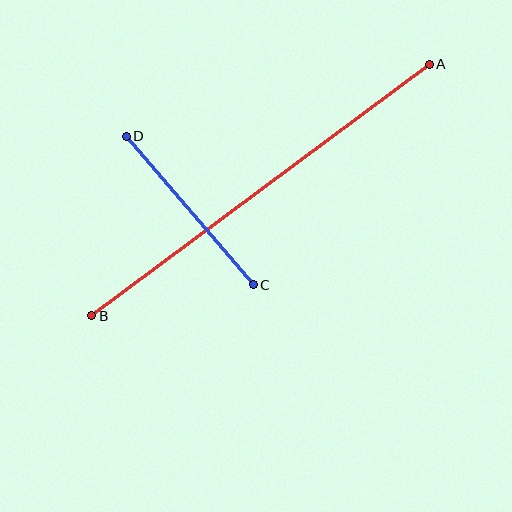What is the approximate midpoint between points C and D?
The midpoint is at approximately (190, 210) pixels.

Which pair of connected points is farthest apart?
Points A and B are farthest apart.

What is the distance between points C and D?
The distance is approximately 195 pixels.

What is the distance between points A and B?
The distance is approximately 421 pixels.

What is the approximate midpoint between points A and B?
The midpoint is at approximately (261, 190) pixels.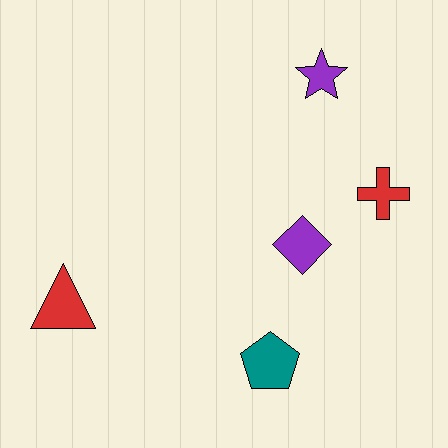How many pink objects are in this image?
There are no pink objects.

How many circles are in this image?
There are no circles.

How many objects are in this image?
There are 5 objects.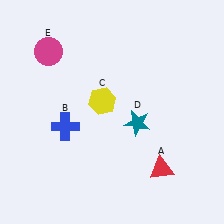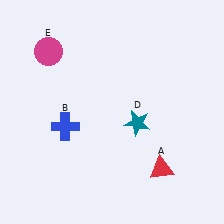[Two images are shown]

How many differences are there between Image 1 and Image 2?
There is 1 difference between the two images.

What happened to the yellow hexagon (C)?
The yellow hexagon (C) was removed in Image 2. It was in the top-left area of Image 1.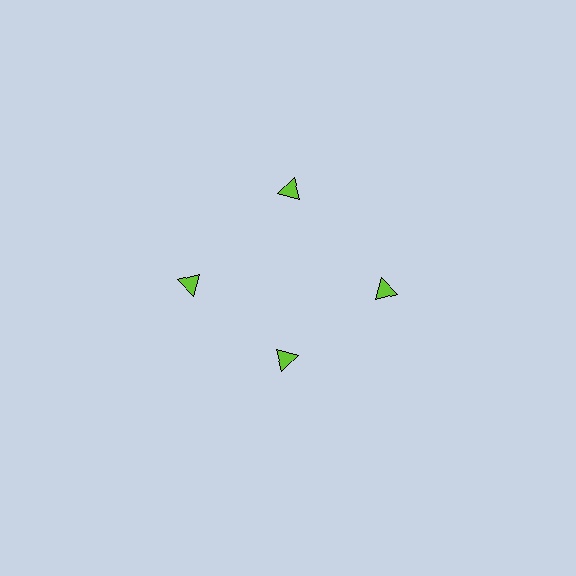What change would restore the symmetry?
The symmetry would be restored by moving it outward, back onto the ring so that all 4 triangles sit at equal angles and equal distance from the center.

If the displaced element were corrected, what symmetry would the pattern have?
It would have 4-fold rotational symmetry — the pattern would map onto itself every 90 degrees.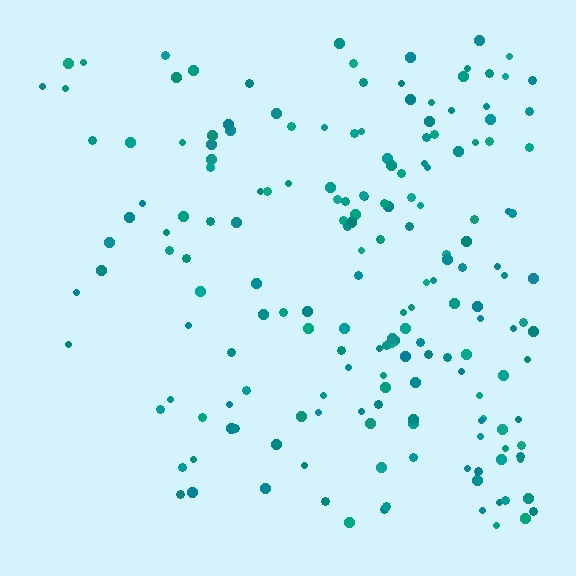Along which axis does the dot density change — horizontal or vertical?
Horizontal.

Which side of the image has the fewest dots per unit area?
The left.